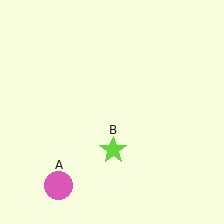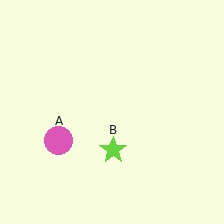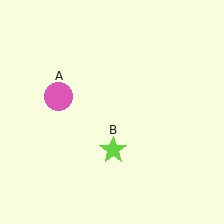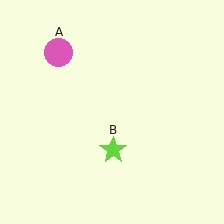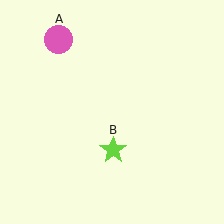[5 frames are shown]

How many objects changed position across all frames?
1 object changed position: pink circle (object A).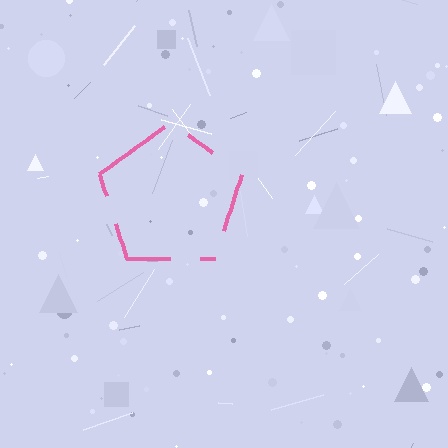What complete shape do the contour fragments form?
The contour fragments form a pentagon.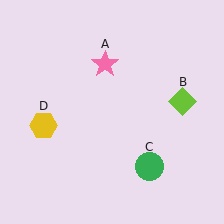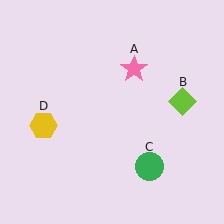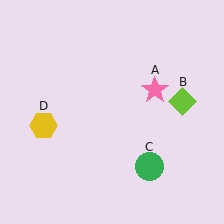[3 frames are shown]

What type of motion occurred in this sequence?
The pink star (object A) rotated clockwise around the center of the scene.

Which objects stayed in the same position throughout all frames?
Lime diamond (object B) and green circle (object C) and yellow hexagon (object D) remained stationary.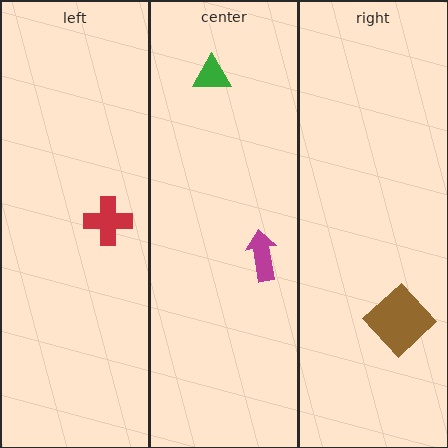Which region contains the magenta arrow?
The center region.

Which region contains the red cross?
The left region.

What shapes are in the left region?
The red cross.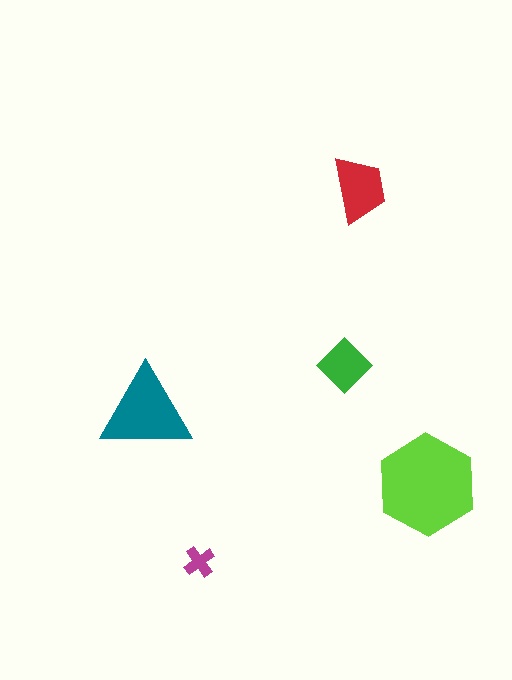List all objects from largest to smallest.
The lime hexagon, the teal triangle, the red trapezoid, the green diamond, the magenta cross.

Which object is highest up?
The red trapezoid is topmost.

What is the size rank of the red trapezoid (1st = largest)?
3rd.